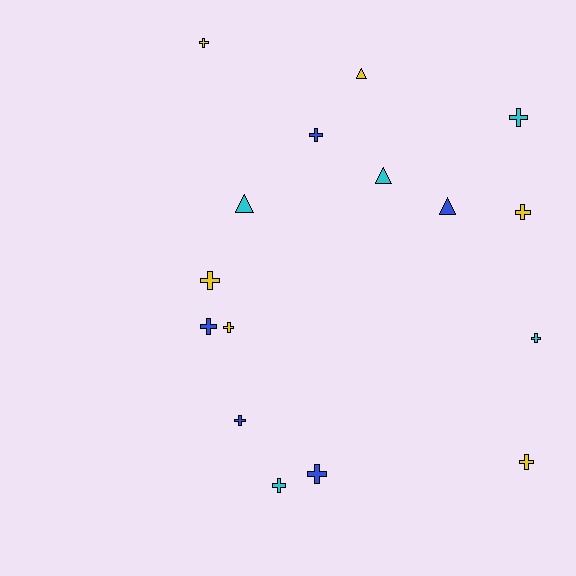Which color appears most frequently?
Yellow, with 6 objects.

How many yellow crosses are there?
There are 5 yellow crosses.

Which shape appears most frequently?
Cross, with 12 objects.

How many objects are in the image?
There are 16 objects.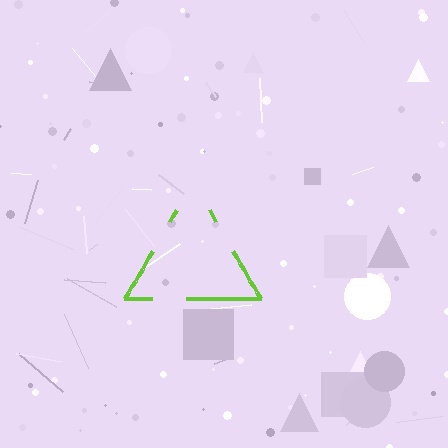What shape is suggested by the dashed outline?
The dashed outline suggests a triangle.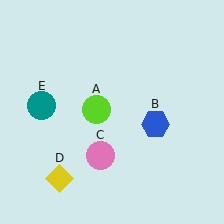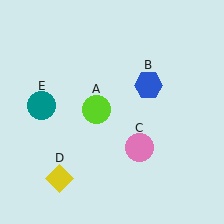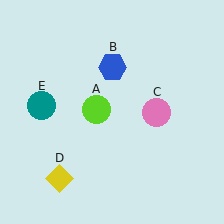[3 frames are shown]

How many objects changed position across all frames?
2 objects changed position: blue hexagon (object B), pink circle (object C).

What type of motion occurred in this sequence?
The blue hexagon (object B), pink circle (object C) rotated counterclockwise around the center of the scene.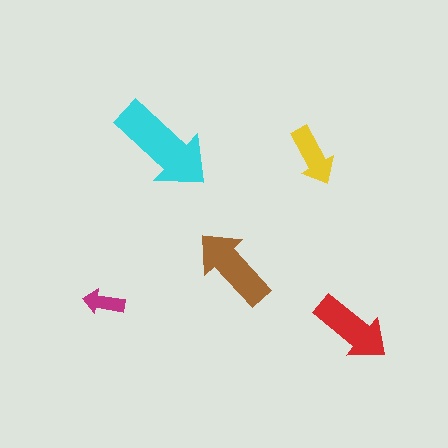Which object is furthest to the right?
The red arrow is rightmost.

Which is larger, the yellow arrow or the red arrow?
The red one.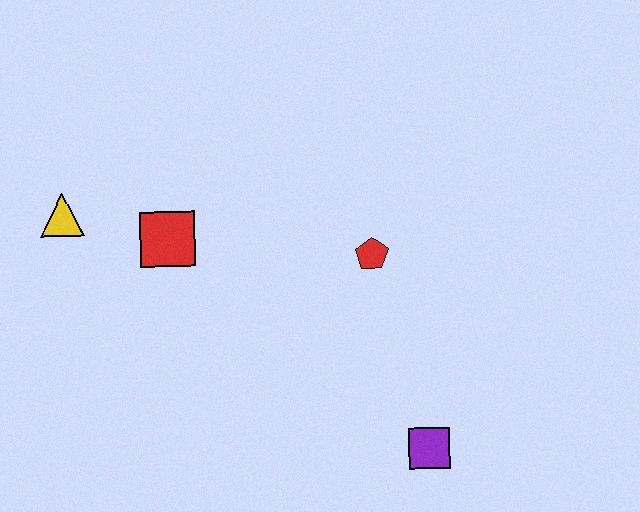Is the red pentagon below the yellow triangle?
Yes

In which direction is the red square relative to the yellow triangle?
The red square is to the right of the yellow triangle.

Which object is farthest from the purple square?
The yellow triangle is farthest from the purple square.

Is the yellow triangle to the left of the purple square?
Yes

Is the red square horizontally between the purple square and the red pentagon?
No